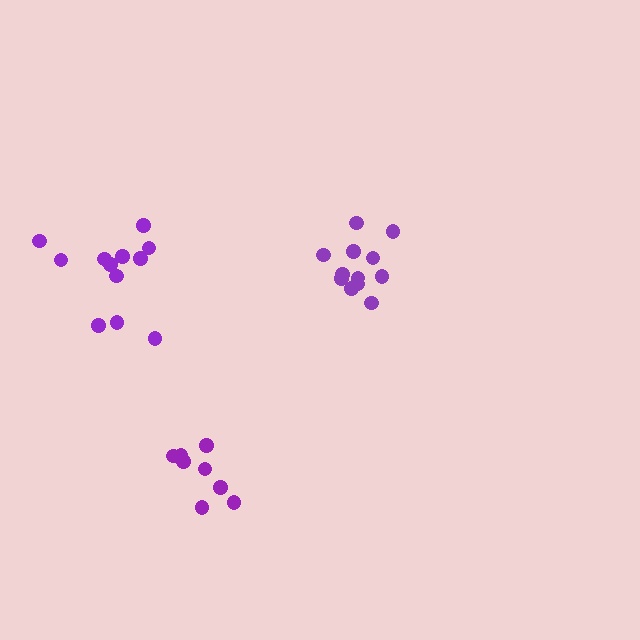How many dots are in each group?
Group 1: 12 dots, Group 2: 12 dots, Group 3: 8 dots (32 total).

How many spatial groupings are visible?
There are 3 spatial groupings.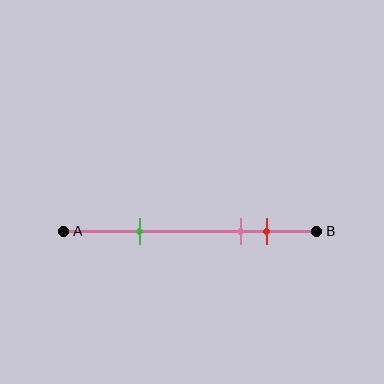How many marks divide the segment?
There are 3 marks dividing the segment.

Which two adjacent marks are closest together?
The pink and red marks are the closest adjacent pair.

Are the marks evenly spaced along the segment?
No, the marks are not evenly spaced.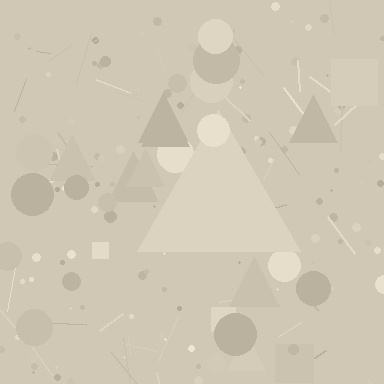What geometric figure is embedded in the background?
A triangle is embedded in the background.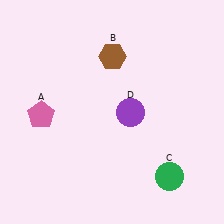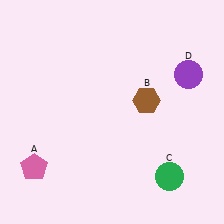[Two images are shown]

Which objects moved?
The objects that moved are: the pink pentagon (A), the brown hexagon (B), the purple circle (D).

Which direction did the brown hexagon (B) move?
The brown hexagon (B) moved down.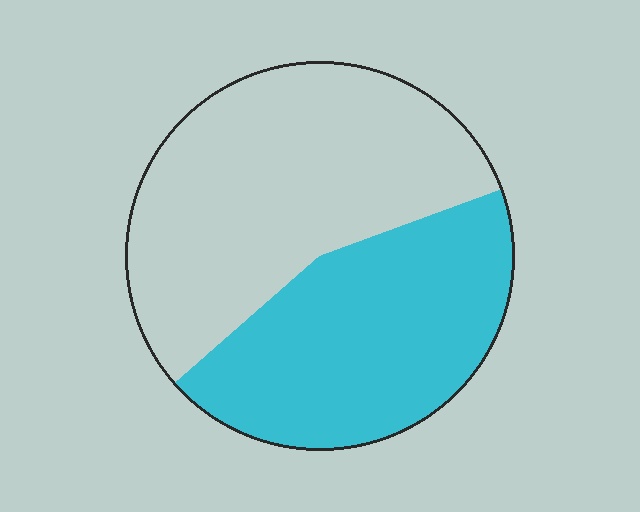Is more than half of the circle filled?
No.